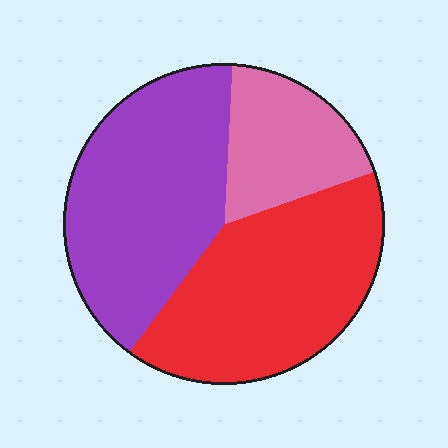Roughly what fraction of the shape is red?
Red covers around 40% of the shape.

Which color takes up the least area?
Pink, at roughly 20%.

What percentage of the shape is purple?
Purple takes up between a third and a half of the shape.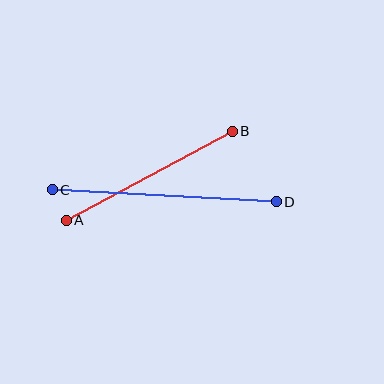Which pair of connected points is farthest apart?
Points C and D are farthest apart.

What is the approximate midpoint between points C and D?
The midpoint is at approximately (164, 196) pixels.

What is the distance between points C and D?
The distance is approximately 225 pixels.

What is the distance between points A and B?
The distance is approximately 188 pixels.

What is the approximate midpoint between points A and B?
The midpoint is at approximately (149, 176) pixels.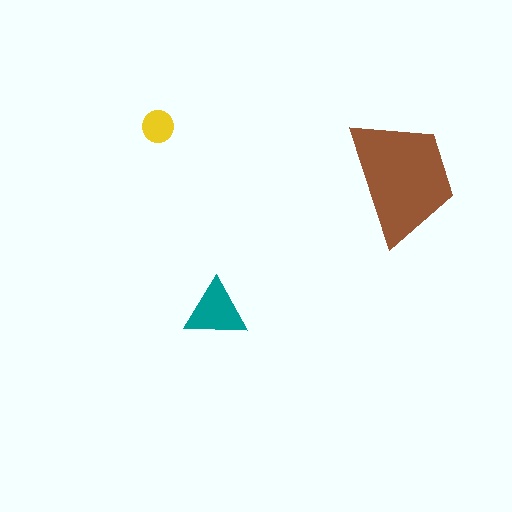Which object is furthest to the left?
The yellow circle is leftmost.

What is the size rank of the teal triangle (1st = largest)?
2nd.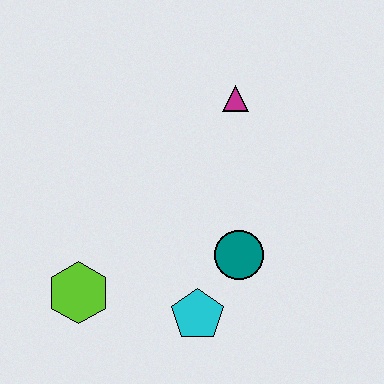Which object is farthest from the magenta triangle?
The lime hexagon is farthest from the magenta triangle.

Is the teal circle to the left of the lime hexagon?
No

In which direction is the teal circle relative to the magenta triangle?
The teal circle is below the magenta triangle.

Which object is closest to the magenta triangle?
The teal circle is closest to the magenta triangle.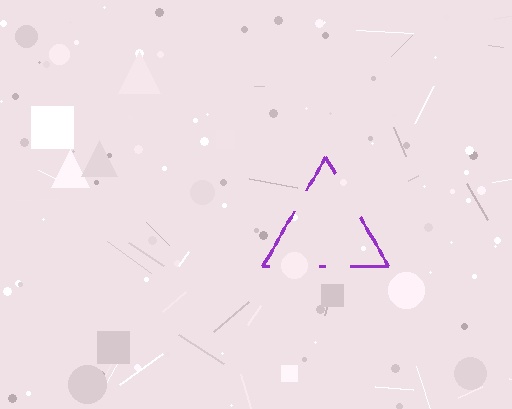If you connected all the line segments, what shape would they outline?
They would outline a triangle.